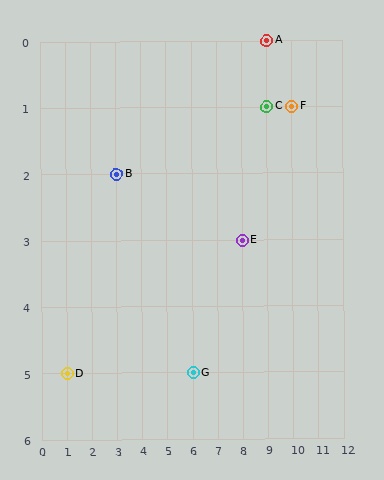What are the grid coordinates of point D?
Point D is at grid coordinates (1, 5).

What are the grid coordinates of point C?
Point C is at grid coordinates (9, 1).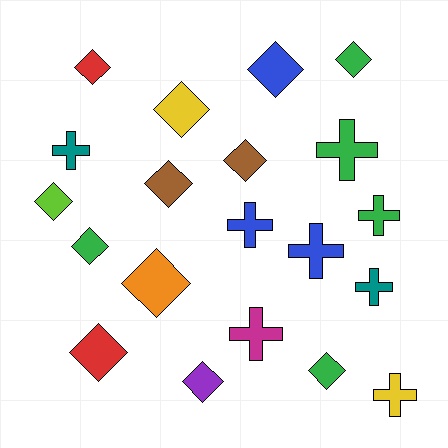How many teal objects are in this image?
There are 2 teal objects.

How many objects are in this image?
There are 20 objects.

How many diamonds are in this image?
There are 12 diamonds.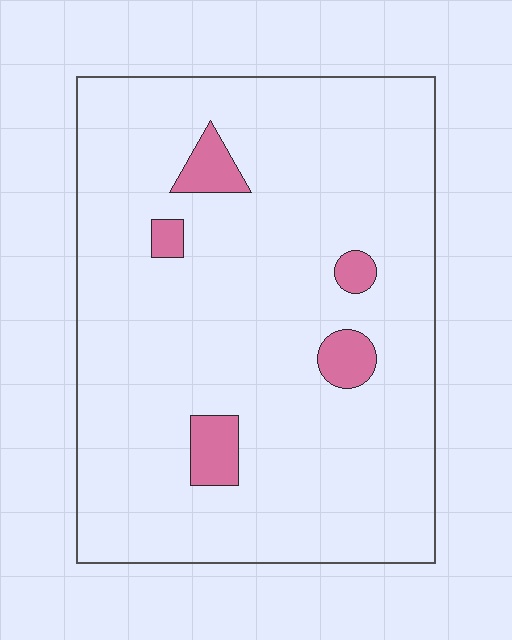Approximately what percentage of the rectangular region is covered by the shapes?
Approximately 5%.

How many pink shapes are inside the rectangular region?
5.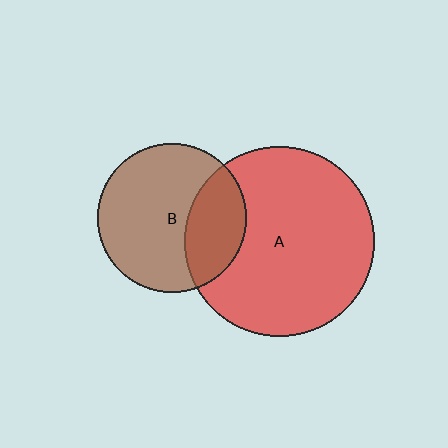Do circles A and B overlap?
Yes.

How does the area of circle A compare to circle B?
Approximately 1.6 times.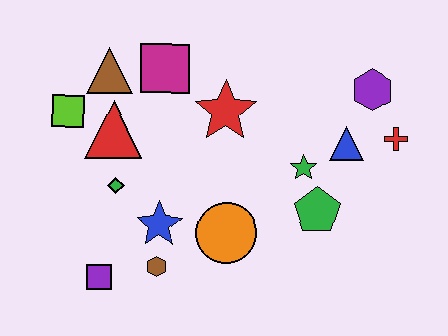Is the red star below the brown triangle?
Yes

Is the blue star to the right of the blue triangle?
No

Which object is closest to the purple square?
The brown hexagon is closest to the purple square.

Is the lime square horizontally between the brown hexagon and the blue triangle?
No